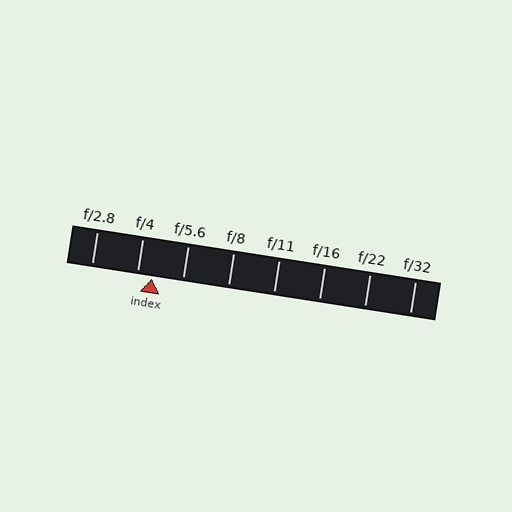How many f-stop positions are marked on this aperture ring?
There are 8 f-stop positions marked.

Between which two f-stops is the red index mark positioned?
The index mark is between f/4 and f/5.6.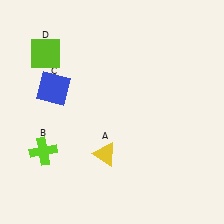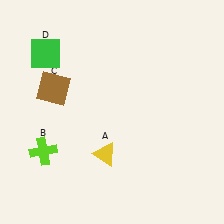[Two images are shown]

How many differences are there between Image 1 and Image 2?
There are 2 differences between the two images.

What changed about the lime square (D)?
In Image 1, D is lime. In Image 2, it changed to green.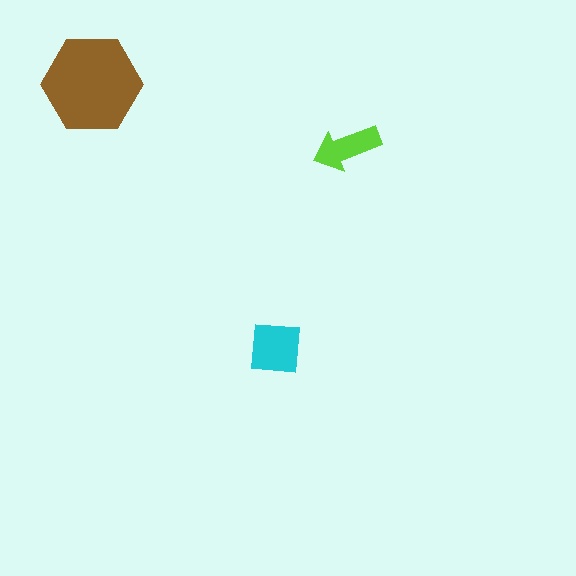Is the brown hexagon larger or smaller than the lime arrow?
Larger.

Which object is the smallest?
The lime arrow.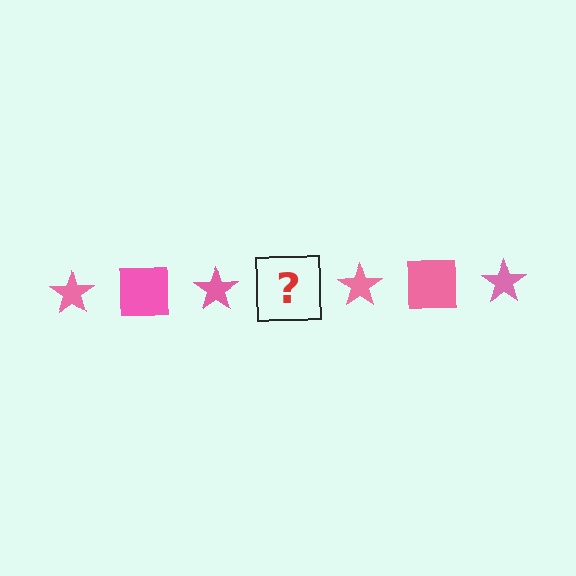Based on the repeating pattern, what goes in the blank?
The blank should be a pink square.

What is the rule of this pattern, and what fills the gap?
The rule is that the pattern cycles through star, square shapes in pink. The gap should be filled with a pink square.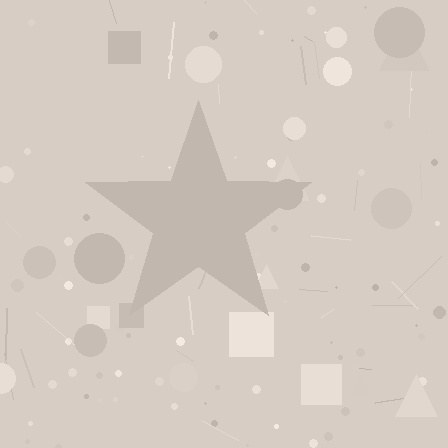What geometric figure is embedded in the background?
A star is embedded in the background.